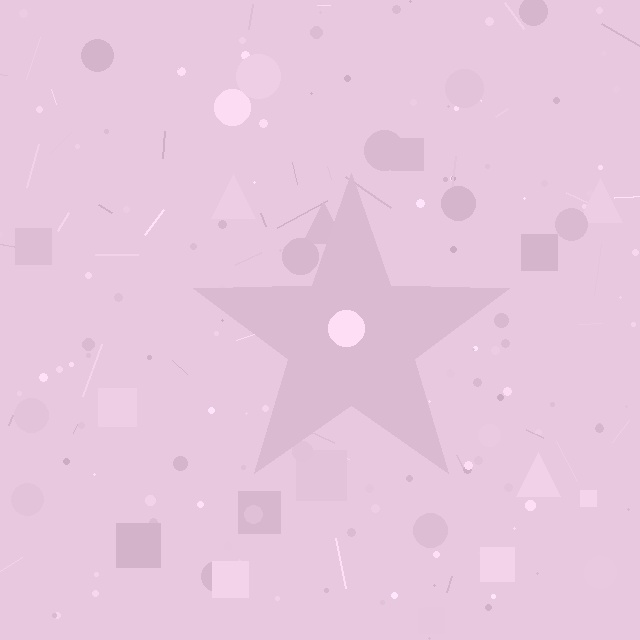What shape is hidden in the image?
A star is hidden in the image.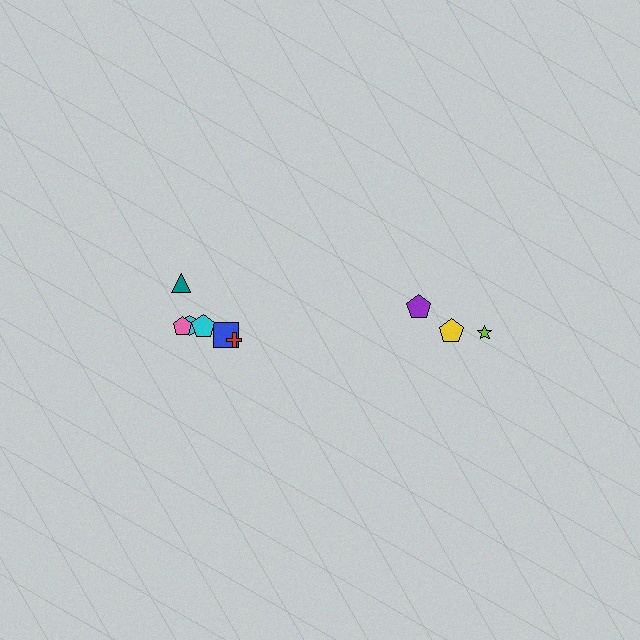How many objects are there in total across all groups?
There are 9 objects.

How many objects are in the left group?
There are 6 objects.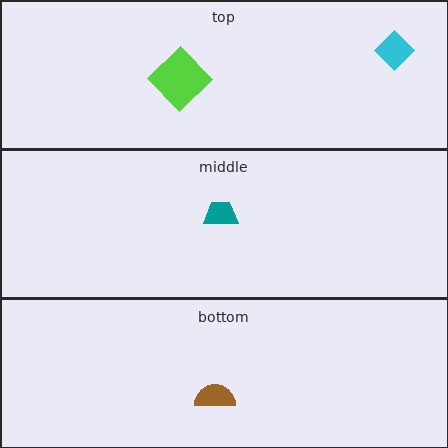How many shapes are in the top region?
2.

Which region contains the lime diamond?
The top region.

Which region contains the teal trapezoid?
The middle region.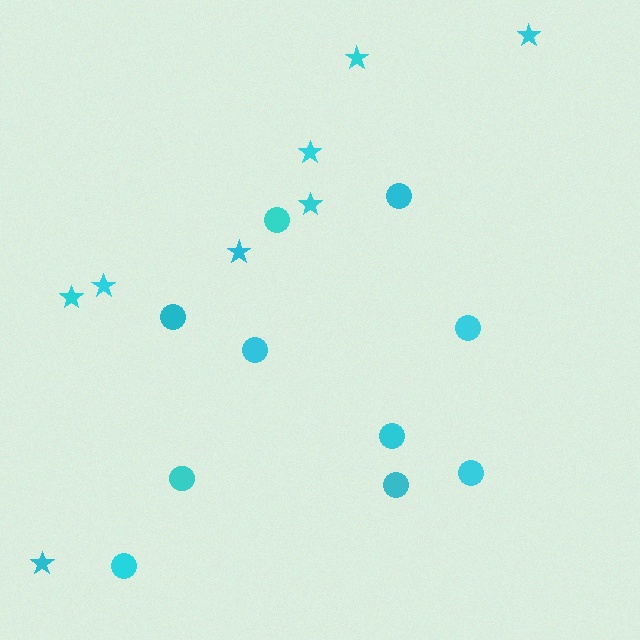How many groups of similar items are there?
There are 2 groups: one group of circles (10) and one group of stars (8).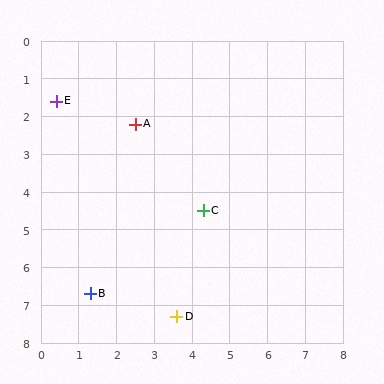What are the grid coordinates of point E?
Point E is at approximately (0.4, 1.6).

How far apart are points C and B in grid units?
Points C and B are about 3.7 grid units apart.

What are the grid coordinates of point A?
Point A is at approximately (2.5, 2.2).